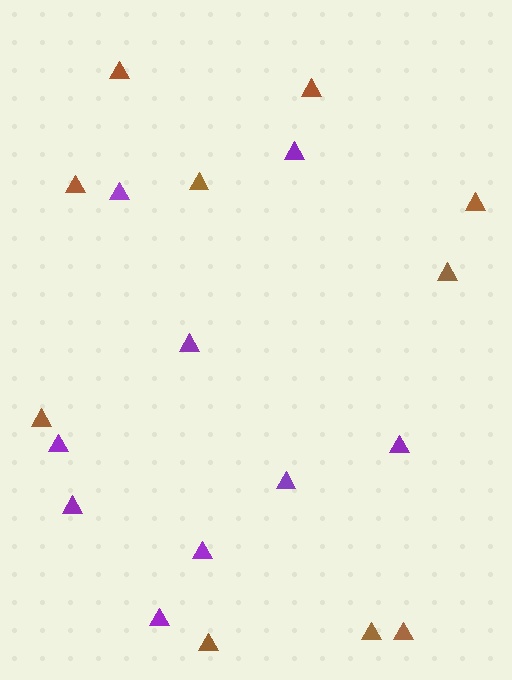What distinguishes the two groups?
There are 2 groups: one group of purple triangles (9) and one group of brown triangles (10).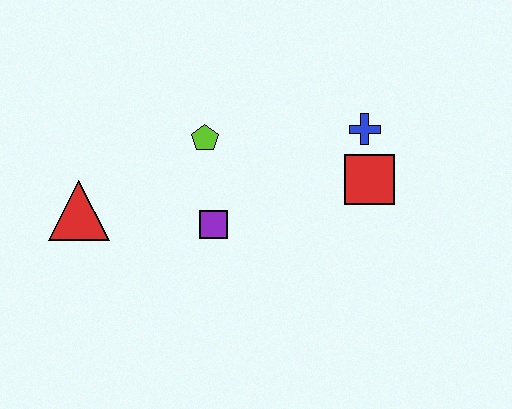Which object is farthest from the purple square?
The blue cross is farthest from the purple square.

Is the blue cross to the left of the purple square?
No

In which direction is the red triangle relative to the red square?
The red triangle is to the left of the red square.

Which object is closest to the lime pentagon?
The purple square is closest to the lime pentagon.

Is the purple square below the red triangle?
Yes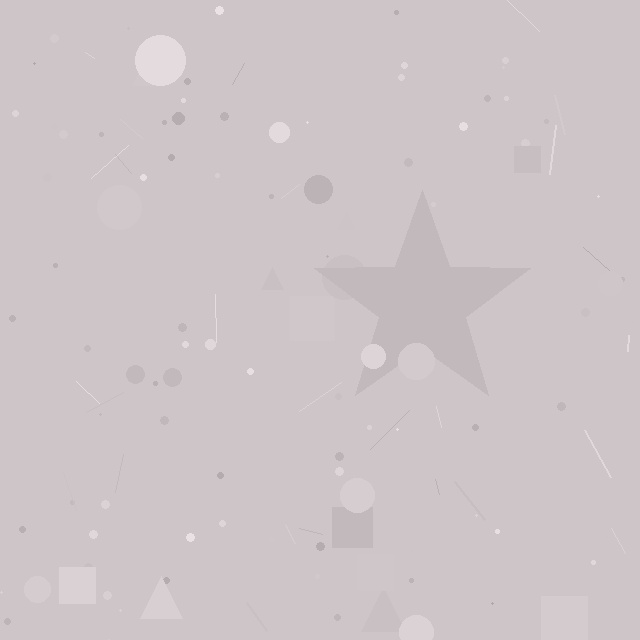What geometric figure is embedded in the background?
A star is embedded in the background.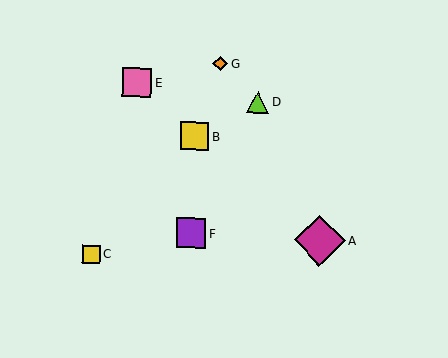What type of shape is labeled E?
Shape E is a pink square.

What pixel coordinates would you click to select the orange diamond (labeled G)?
Click at (220, 64) to select the orange diamond G.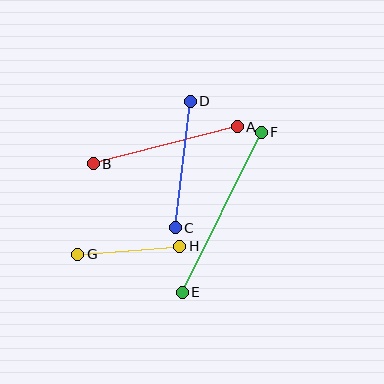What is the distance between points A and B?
The distance is approximately 149 pixels.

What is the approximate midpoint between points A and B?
The midpoint is at approximately (165, 145) pixels.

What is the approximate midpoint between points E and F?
The midpoint is at approximately (222, 212) pixels.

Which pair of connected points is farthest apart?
Points E and F are farthest apart.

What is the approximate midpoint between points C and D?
The midpoint is at approximately (183, 165) pixels.